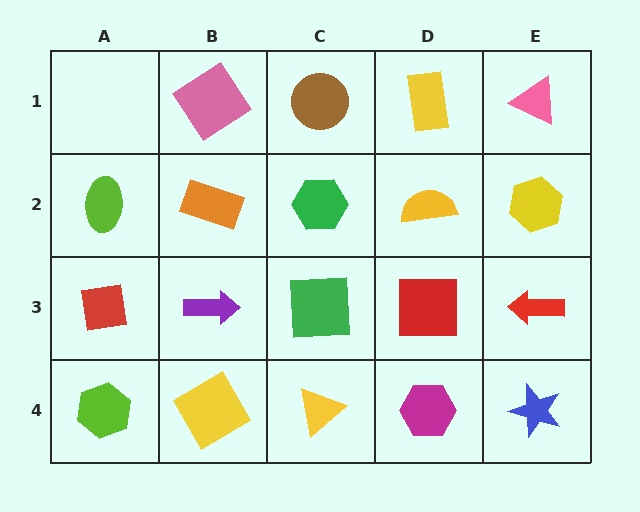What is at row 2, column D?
A yellow semicircle.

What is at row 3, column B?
A purple arrow.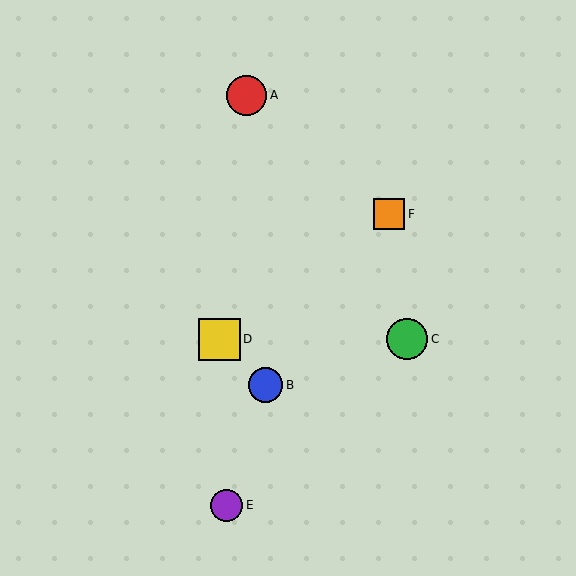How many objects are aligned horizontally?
2 objects (C, D) are aligned horizontally.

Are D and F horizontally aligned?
No, D is at y≈339 and F is at y≈214.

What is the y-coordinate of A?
Object A is at y≈95.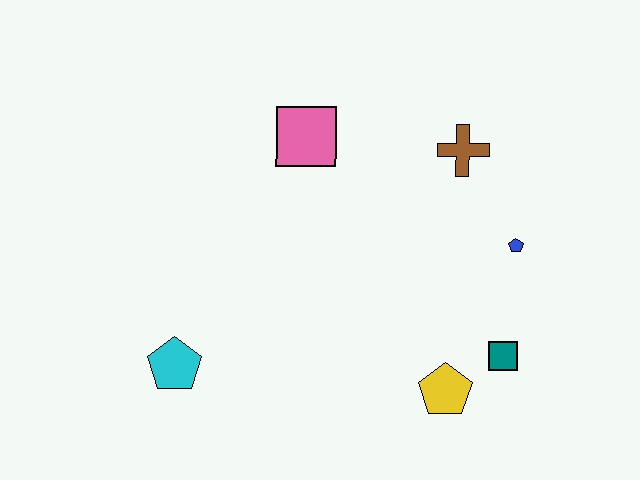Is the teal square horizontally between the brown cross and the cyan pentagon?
No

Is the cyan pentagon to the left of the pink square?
Yes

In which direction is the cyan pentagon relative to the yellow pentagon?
The cyan pentagon is to the left of the yellow pentagon.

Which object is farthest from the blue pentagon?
The cyan pentagon is farthest from the blue pentagon.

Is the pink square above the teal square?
Yes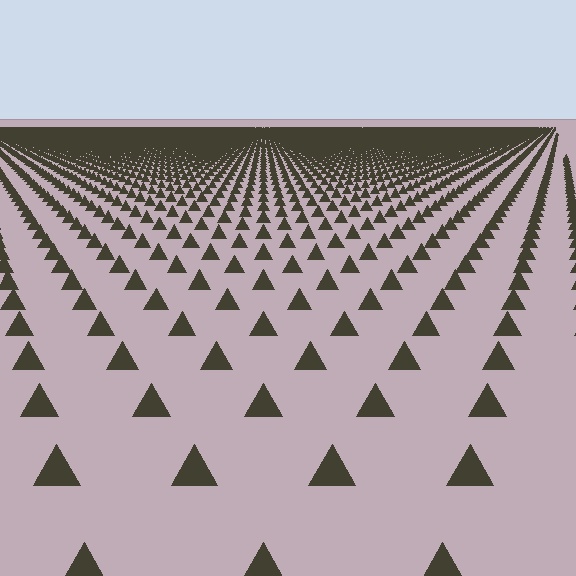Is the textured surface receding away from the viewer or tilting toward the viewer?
The surface is receding away from the viewer. Texture elements get smaller and denser toward the top.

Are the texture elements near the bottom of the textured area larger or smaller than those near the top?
Larger. Near the bottom, elements are closer to the viewer and appear at a bigger on-screen size.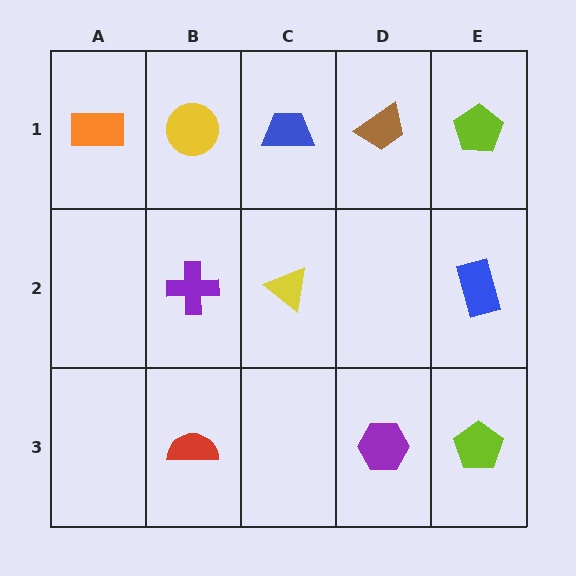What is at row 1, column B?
A yellow circle.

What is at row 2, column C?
A yellow triangle.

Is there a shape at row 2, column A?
No, that cell is empty.